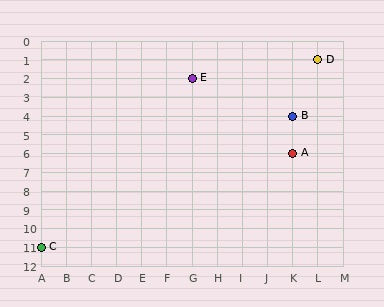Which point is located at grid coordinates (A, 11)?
Point C is at (A, 11).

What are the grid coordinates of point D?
Point D is at grid coordinates (L, 1).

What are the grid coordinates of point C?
Point C is at grid coordinates (A, 11).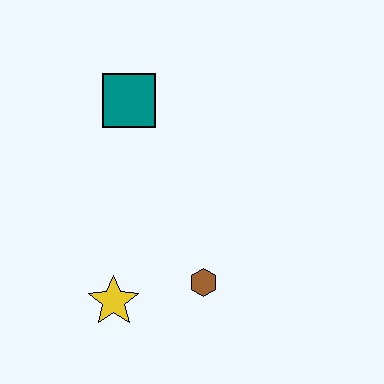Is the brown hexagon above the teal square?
No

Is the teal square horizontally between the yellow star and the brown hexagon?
Yes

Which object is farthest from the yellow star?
The teal square is farthest from the yellow star.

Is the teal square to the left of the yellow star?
No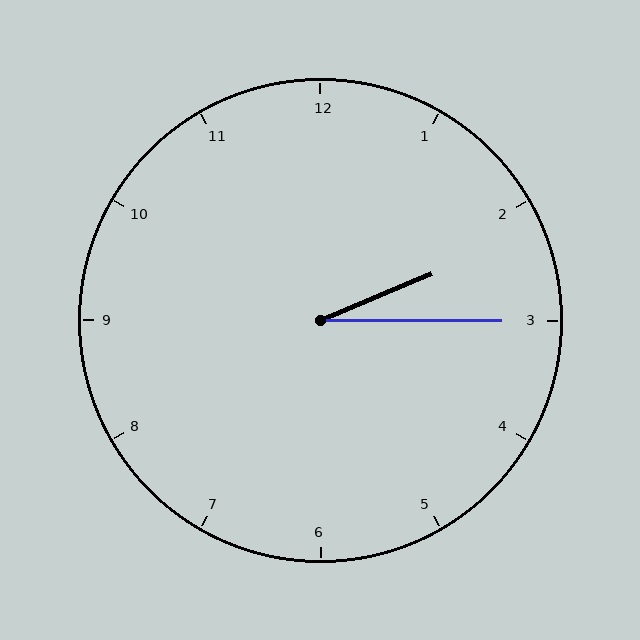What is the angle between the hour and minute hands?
Approximately 22 degrees.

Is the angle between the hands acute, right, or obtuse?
It is acute.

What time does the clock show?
2:15.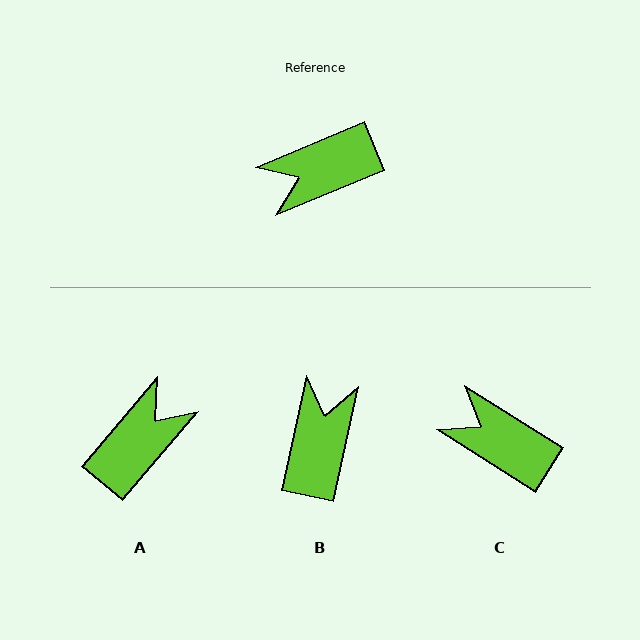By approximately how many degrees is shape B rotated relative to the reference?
Approximately 125 degrees clockwise.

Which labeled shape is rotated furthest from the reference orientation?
A, about 153 degrees away.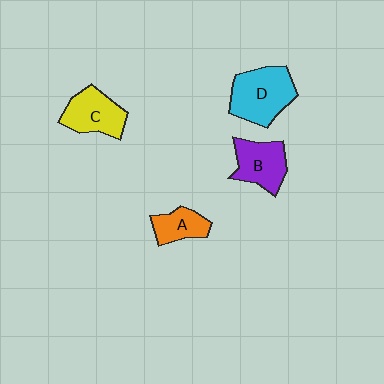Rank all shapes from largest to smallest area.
From largest to smallest: D (cyan), C (yellow), B (purple), A (orange).